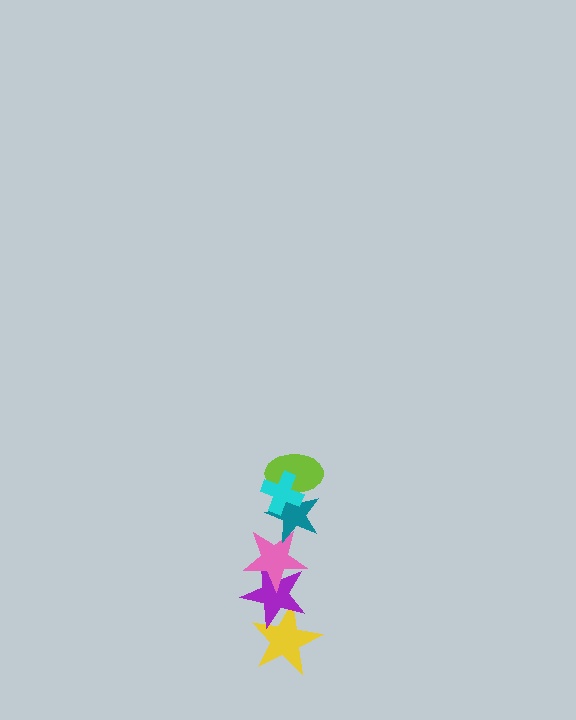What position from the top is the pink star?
The pink star is 4th from the top.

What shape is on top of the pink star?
The teal star is on top of the pink star.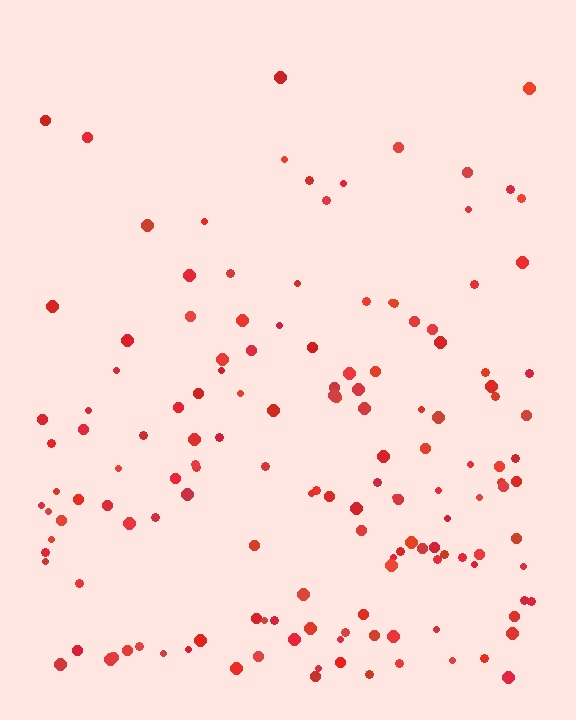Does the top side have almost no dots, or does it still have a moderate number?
Still a moderate number, just noticeably fewer than the bottom.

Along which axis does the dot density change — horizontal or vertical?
Vertical.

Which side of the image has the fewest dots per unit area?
The top.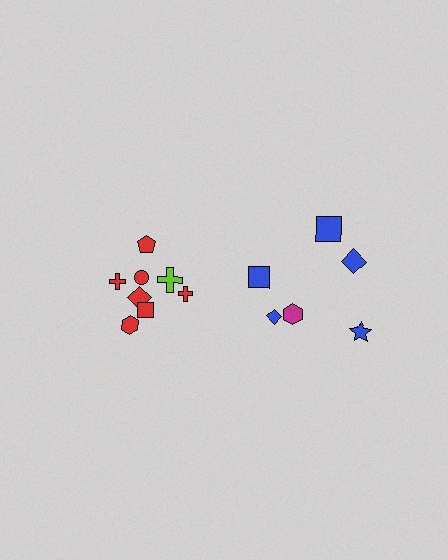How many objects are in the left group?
There are 8 objects.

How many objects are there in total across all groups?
There are 14 objects.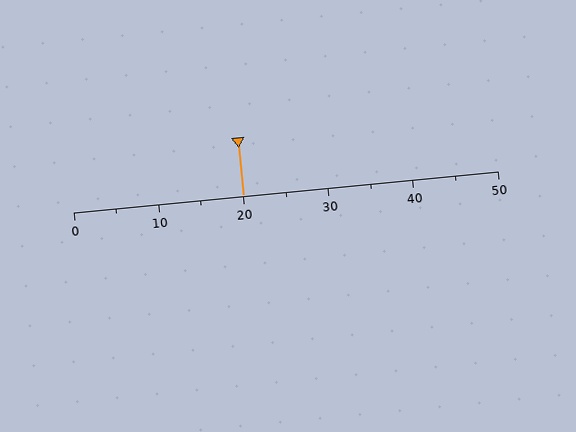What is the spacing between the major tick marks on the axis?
The major ticks are spaced 10 apart.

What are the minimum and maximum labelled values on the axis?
The axis runs from 0 to 50.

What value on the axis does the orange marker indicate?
The marker indicates approximately 20.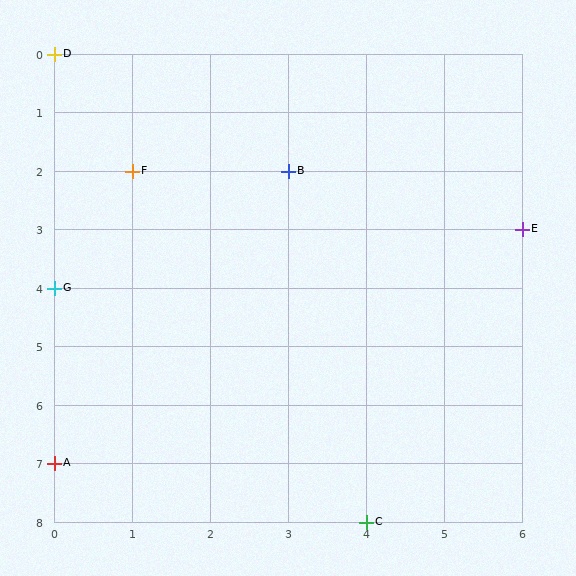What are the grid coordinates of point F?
Point F is at grid coordinates (1, 2).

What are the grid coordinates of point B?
Point B is at grid coordinates (3, 2).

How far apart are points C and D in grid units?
Points C and D are 4 columns and 8 rows apart (about 8.9 grid units diagonally).